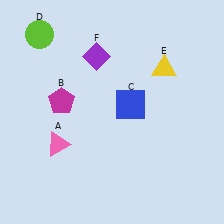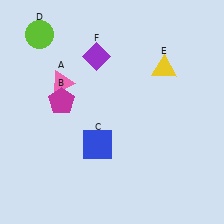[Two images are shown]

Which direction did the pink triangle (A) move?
The pink triangle (A) moved up.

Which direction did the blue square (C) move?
The blue square (C) moved down.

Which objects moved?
The objects that moved are: the pink triangle (A), the blue square (C).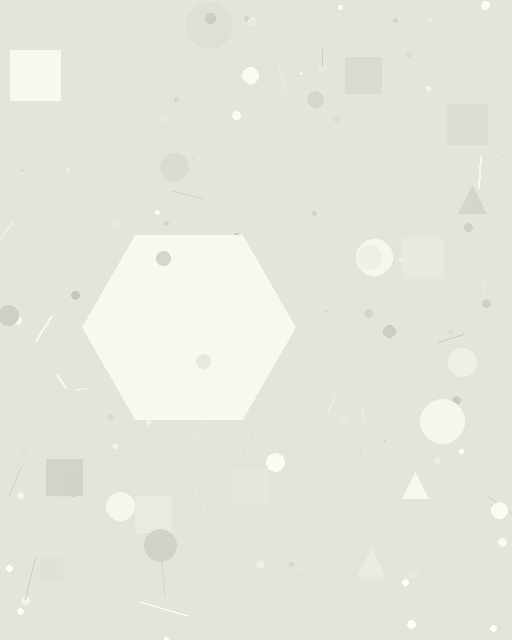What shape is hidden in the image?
A hexagon is hidden in the image.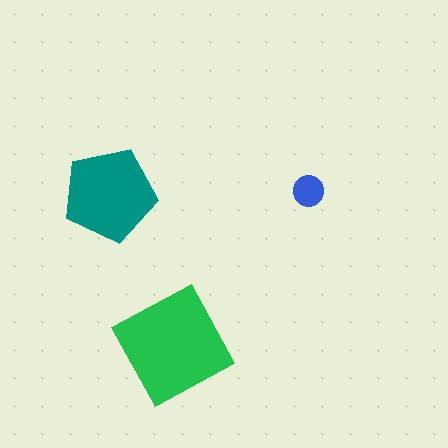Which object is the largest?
The green square.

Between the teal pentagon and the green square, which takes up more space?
The green square.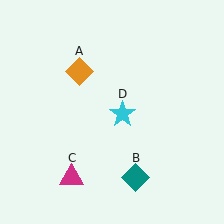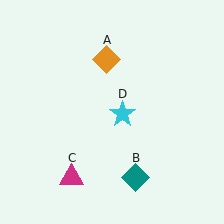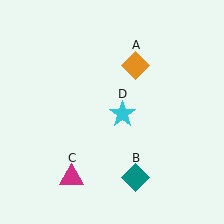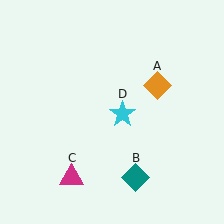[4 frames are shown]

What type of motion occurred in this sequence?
The orange diamond (object A) rotated clockwise around the center of the scene.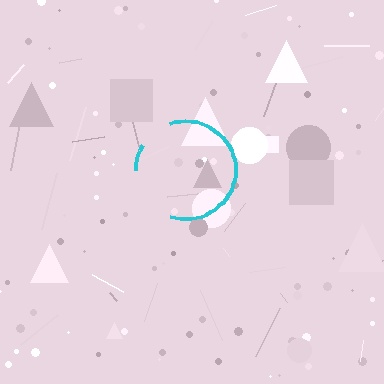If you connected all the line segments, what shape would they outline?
They would outline a circle.